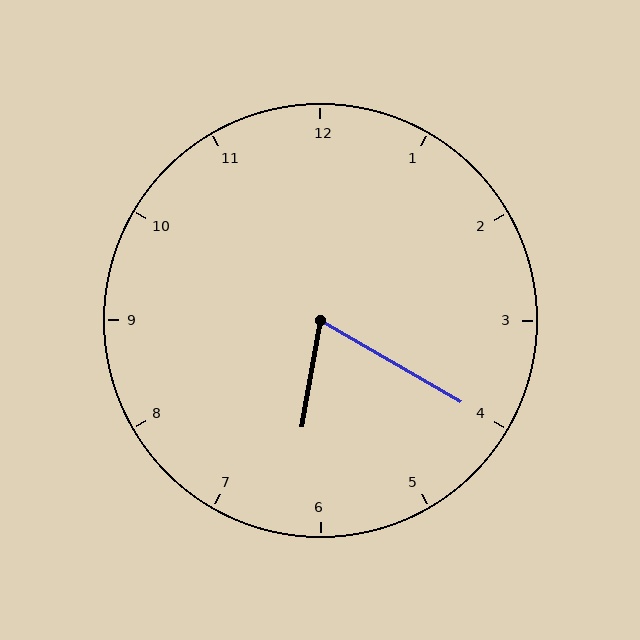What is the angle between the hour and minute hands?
Approximately 70 degrees.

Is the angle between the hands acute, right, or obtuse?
It is acute.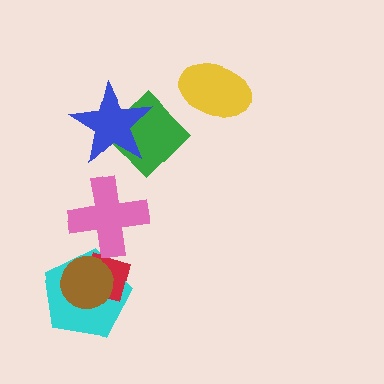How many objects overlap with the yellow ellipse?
0 objects overlap with the yellow ellipse.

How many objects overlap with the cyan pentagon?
2 objects overlap with the cyan pentagon.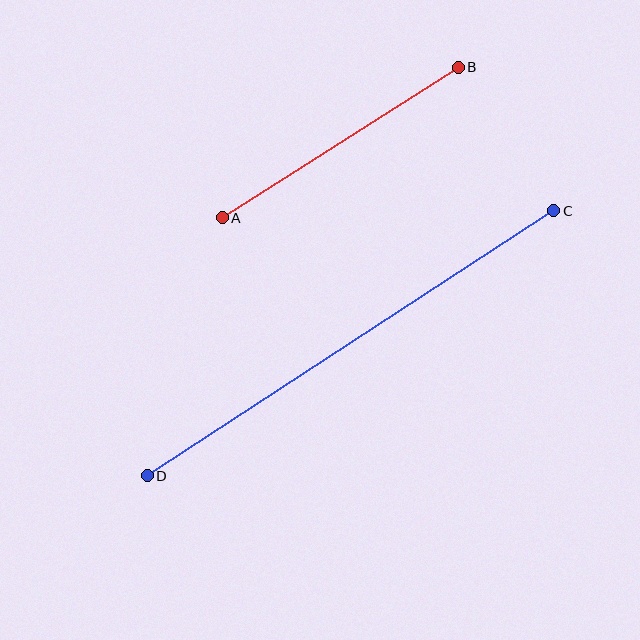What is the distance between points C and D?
The distance is approximately 486 pixels.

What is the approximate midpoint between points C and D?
The midpoint is at approximately (350, 343) pixels.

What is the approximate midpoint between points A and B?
The midpoint is at approximately (340, 142) pixels.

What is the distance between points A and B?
The distance is approximately 280 pixels.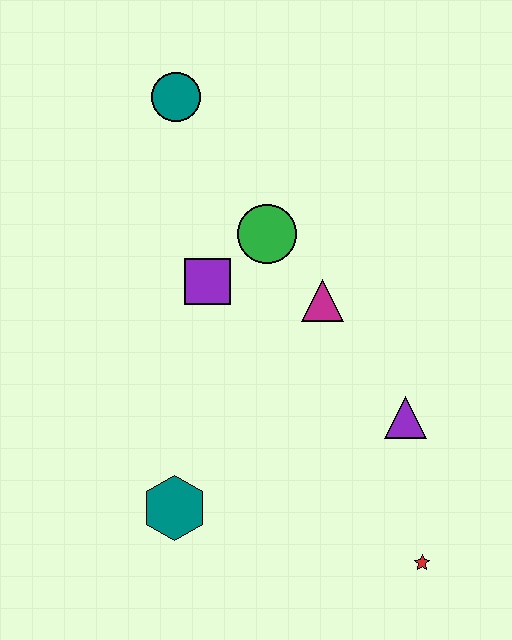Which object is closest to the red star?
The purple triangle is closest to the red star.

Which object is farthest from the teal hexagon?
The teal circle is farthest from the teal hexagon.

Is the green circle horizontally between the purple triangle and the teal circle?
Yes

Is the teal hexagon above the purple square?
No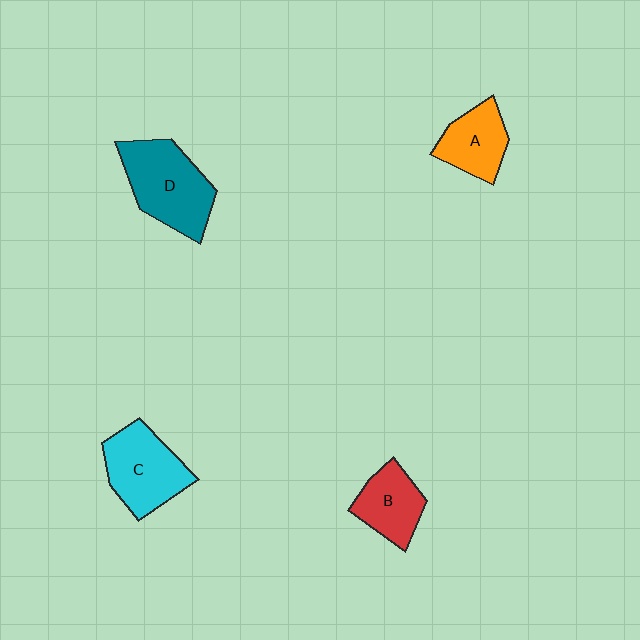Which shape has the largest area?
Shape D (teal).